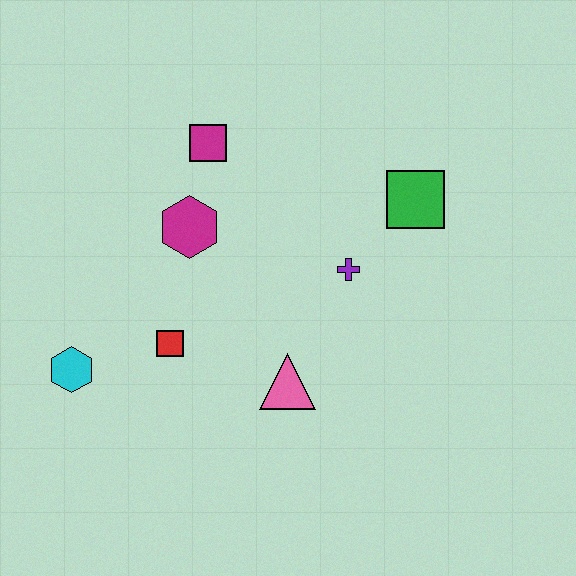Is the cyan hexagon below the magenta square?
Yes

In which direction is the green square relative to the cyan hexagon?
The green square is to the right of the cyan hexagon.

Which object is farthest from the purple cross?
The cyan hexagon is farthest from the purple cross.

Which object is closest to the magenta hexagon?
The magenta square is closest to the magenta hexagon.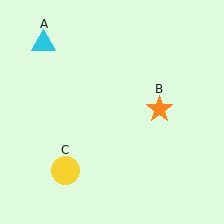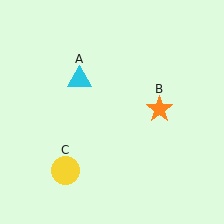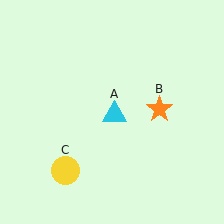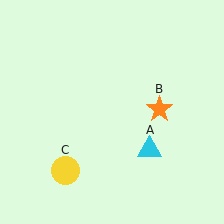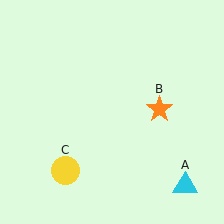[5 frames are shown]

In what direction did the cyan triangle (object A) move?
The cyan triangle (object A) moved down and to the right.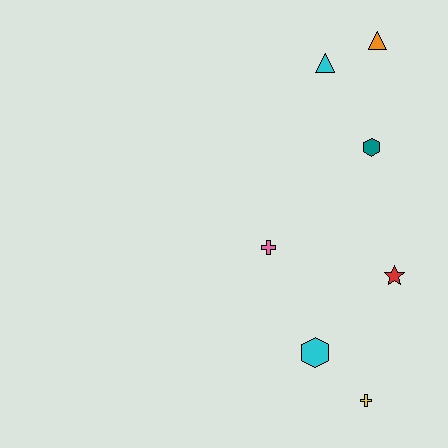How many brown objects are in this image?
There are no brown objects.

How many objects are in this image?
There are 7 objects.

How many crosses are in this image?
There are 2 crosses.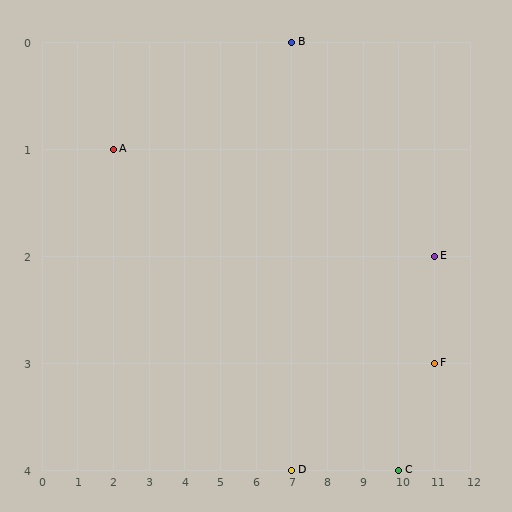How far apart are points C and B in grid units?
Points C and B are 3 columns and 4 rows apart (about 5.0 grid units diagonally).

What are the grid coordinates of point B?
Point B is at grid coordinates (7, 0).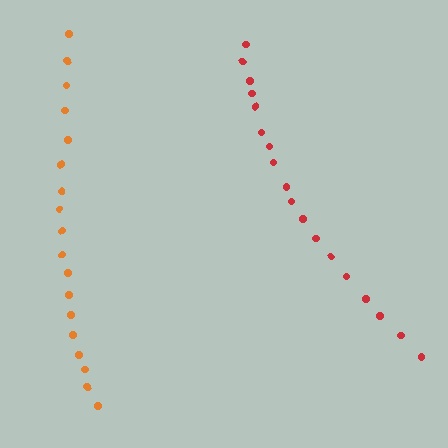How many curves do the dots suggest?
There are 2 distinct paths.